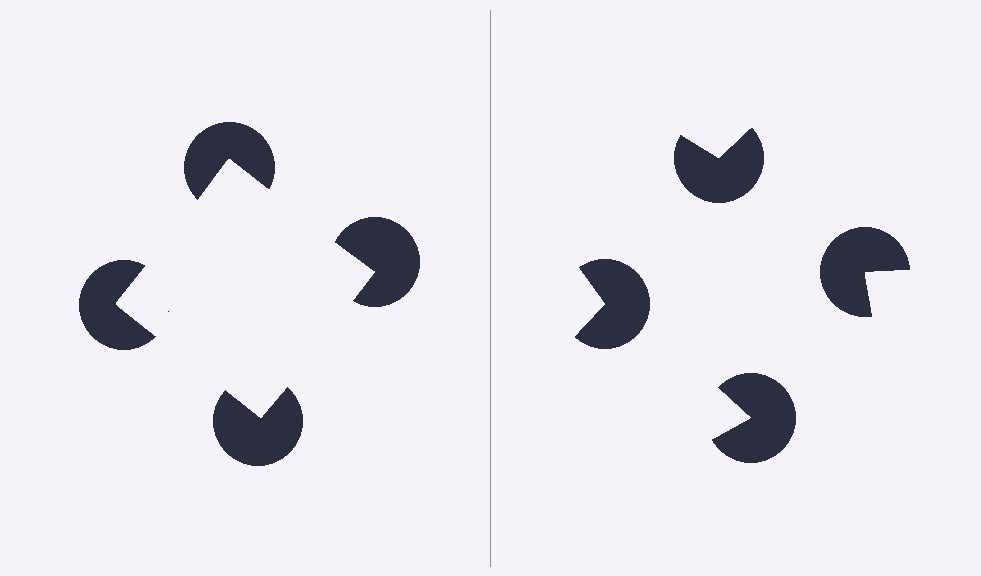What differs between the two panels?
The pac-man discs are positioned identically on both sides; only the wedge orientations differ. On the left they align to a square; on the right they are misaligned.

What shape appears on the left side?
An illusory square.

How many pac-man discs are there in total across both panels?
8 — 4 on each side.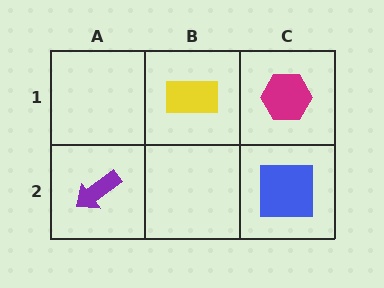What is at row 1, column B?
A yellow rectangle.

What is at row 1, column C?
A magenta hexagon.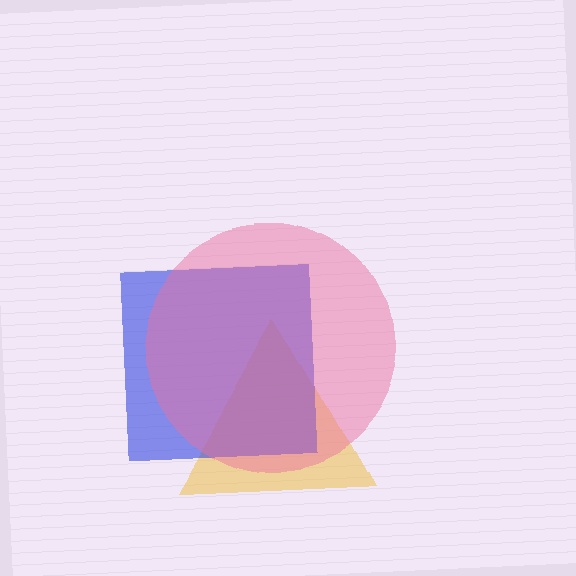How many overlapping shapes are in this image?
There are 3 overlapping shapes in the image.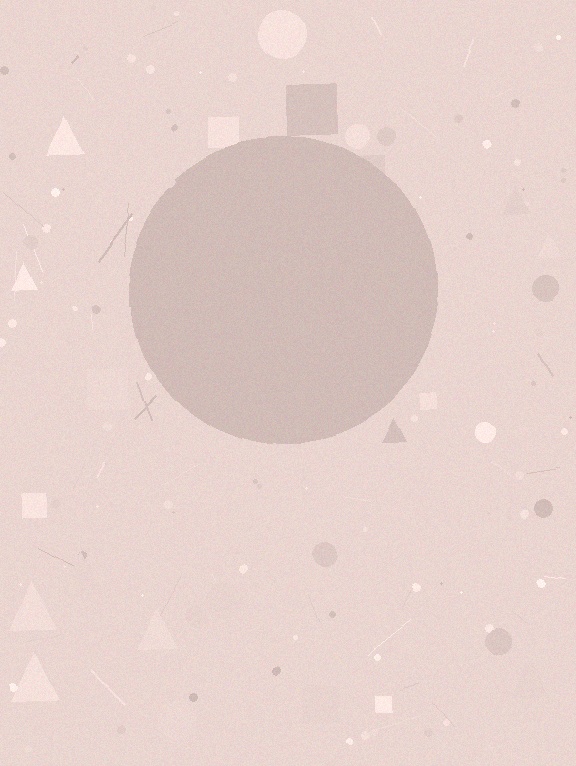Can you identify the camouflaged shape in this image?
The camouflaged shape is a circle.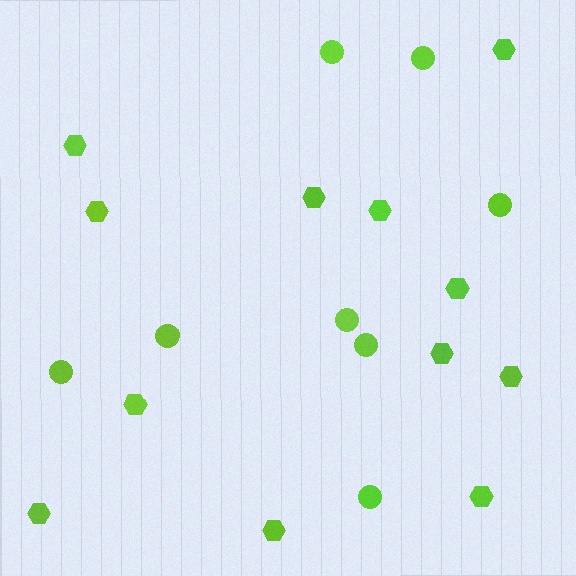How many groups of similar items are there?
There are 2 groups: one group of circles (8) and one group of hexagons (12).